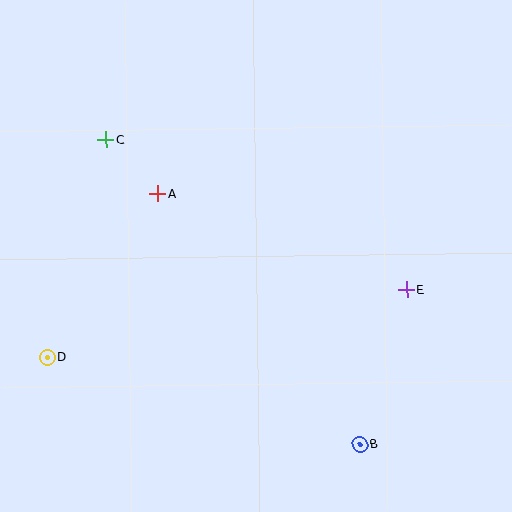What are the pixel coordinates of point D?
Point D is at (47, 357).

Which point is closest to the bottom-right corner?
Point B is closest to the bottom-right corner.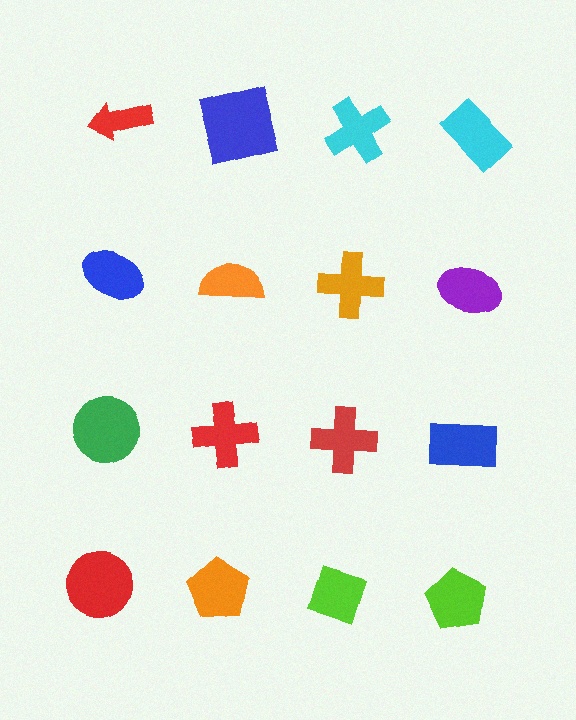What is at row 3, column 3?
A red cross.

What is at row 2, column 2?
An orange semicircle.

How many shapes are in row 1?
4 shapes.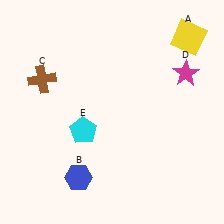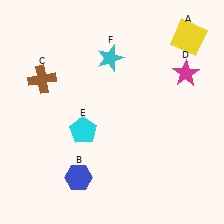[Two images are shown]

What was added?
A cyan star (F) was added in Image 2.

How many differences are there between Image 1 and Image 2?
There is 1 difference between the two images.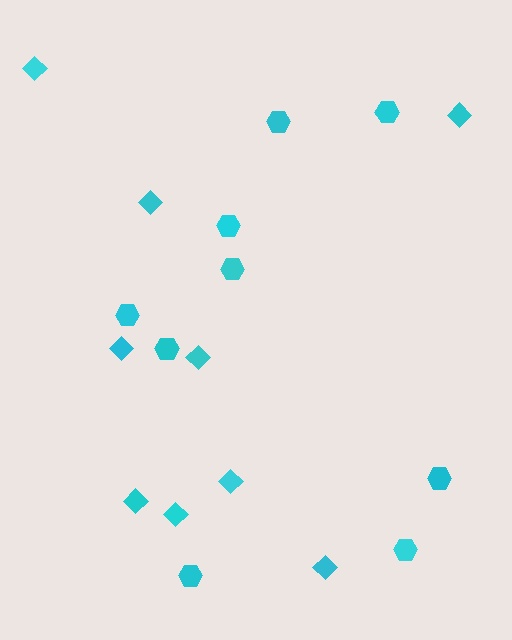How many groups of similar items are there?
There are 2 groups: one group of diamonds (9) and one group of hexagons (9).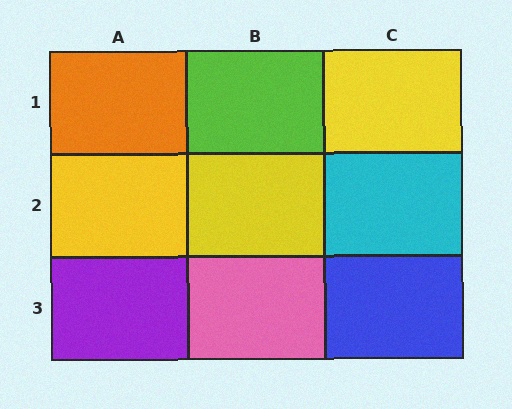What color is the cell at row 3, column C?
Blue.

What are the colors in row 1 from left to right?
Orange, lime, yellow.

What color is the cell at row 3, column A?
Purple.